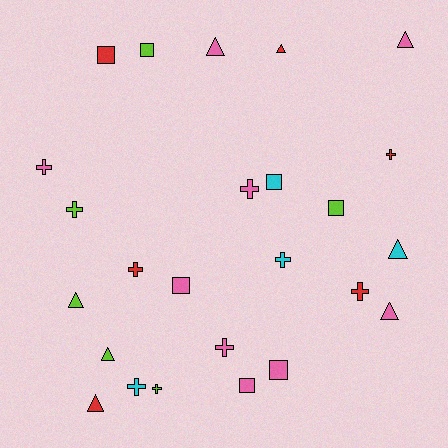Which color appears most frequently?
Pink, with 9 objects.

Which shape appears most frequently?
Cross, with 10 objects.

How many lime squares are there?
There are 2 lime squares.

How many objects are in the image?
There are 25 objects.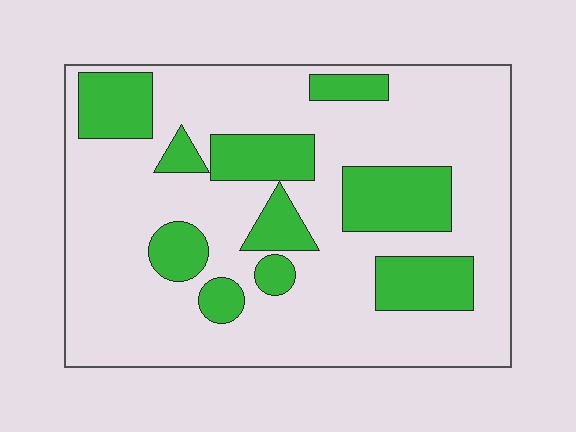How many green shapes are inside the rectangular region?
10.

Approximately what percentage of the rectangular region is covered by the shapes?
Approximately 25%.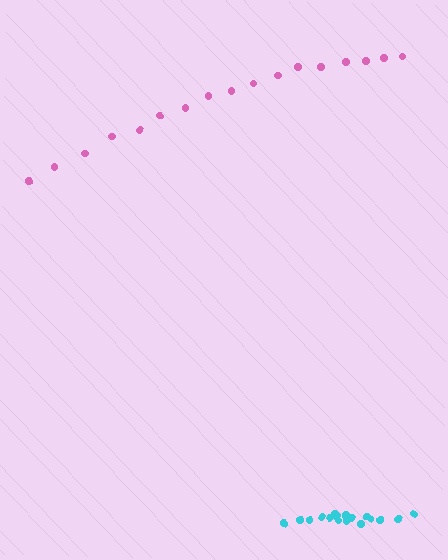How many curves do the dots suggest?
There are 2 distinct paths.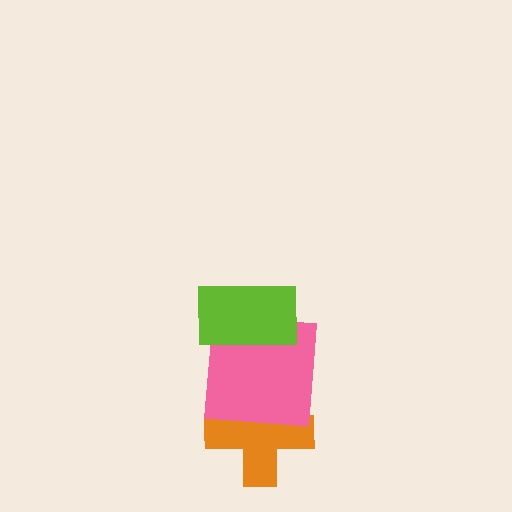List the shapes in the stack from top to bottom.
From top to bottom: the lime rectangle, the pink square, the orange cross.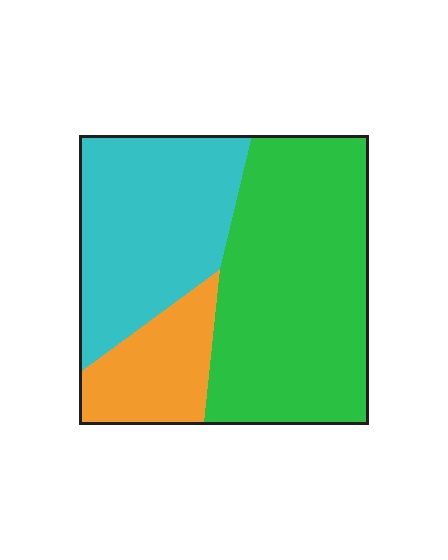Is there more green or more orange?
Green.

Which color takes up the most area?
Green, at roughly 50%.